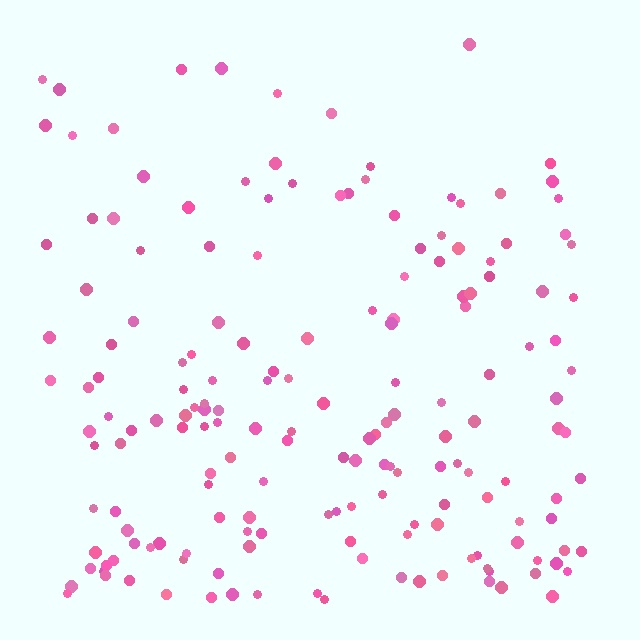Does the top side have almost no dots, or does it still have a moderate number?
Still a moderate number, just noticeably fewer than the bottom.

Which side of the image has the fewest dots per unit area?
The top.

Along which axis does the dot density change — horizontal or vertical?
Vertical.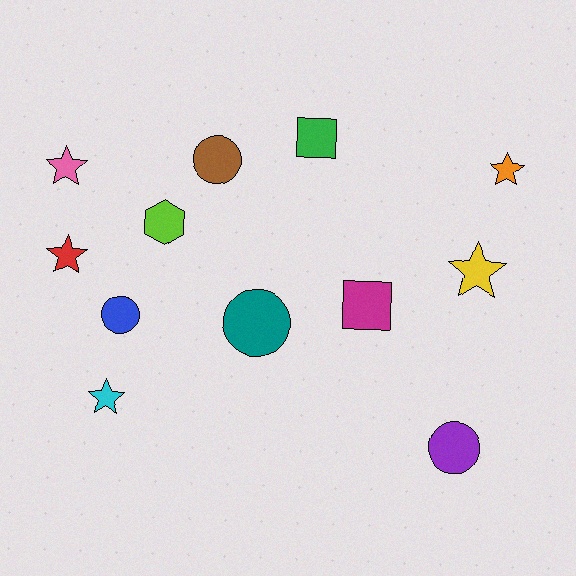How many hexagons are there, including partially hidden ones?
There is 1 hexagon.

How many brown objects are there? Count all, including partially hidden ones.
There is 1 brown object.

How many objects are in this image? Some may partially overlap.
There are 12 objects.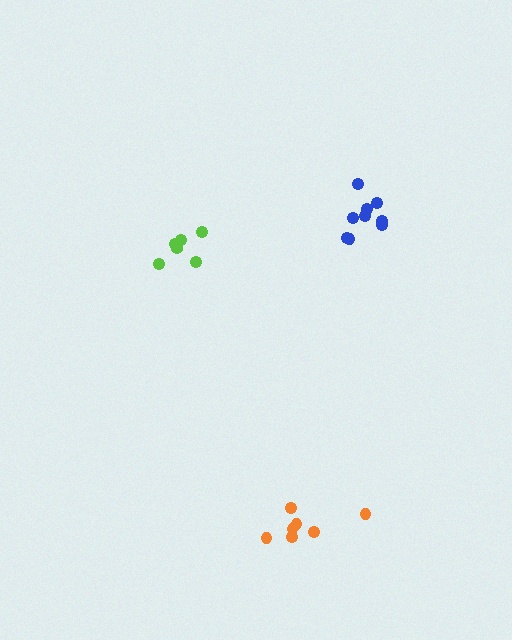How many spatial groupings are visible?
There are 3 spatial groupings.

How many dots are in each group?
Group 1: 7 dots, Group 2: 6 dots, Group 3: 9 dots (22 total).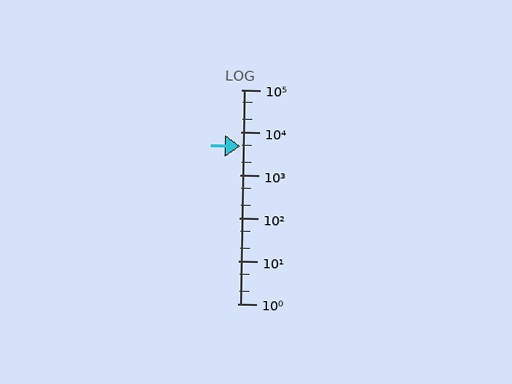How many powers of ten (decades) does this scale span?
The scale spans 5 decades, from 1 to 100000.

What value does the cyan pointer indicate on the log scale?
The pointer indicates approximately 4800.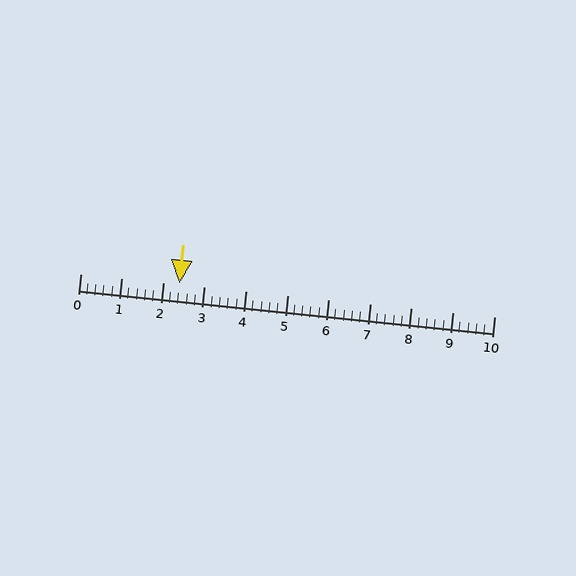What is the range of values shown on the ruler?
The ruler shows values from 0 to 10.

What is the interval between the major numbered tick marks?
The major tick marks are spaced 1 units apart.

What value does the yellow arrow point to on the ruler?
The yellow arrow points to approximately 2.4.